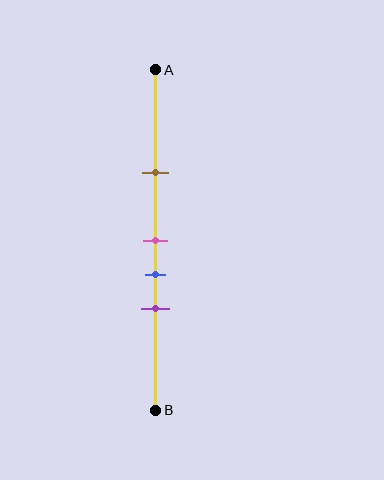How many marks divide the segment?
There are 4 marks dividing the segment.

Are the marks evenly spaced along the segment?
No, the marks are not evenly spaced.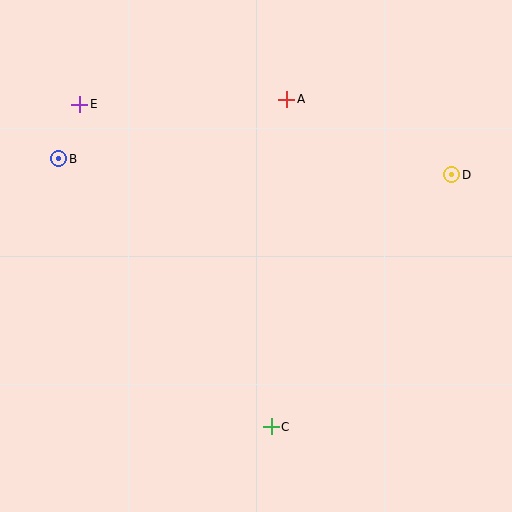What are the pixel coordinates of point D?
Point D is at (452, 175).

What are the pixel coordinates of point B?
Point B is at (59, 159).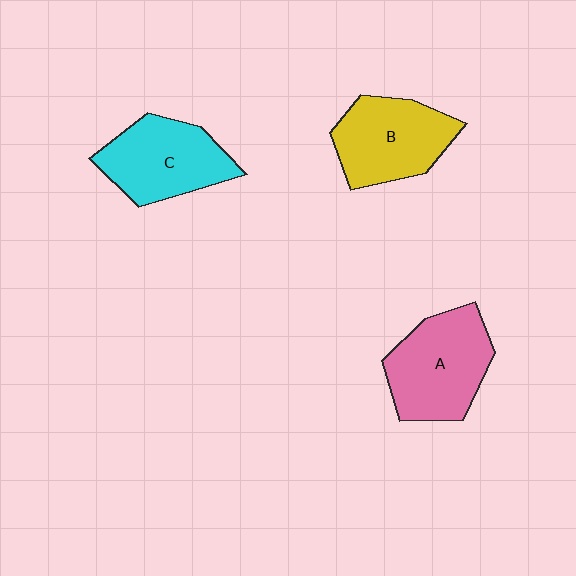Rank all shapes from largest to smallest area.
From largest to smallest: A (pink), B (yellow), C (cyan).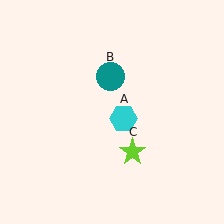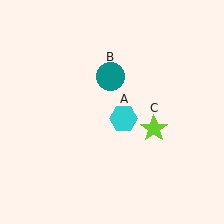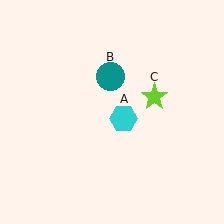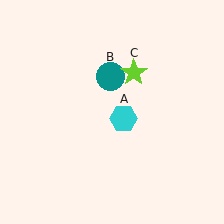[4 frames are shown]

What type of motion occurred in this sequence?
The lime star (object C) rotated counterclockwise around the center of the scene.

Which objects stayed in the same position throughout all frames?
Cyan hexagon (object A) and teal circle (object B) remained stationary.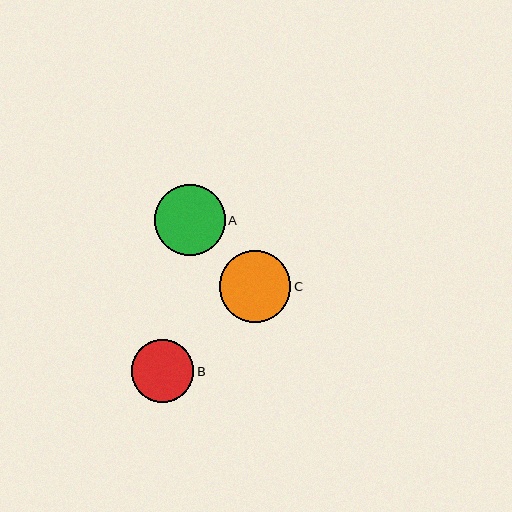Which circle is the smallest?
Circle B is the smallest with a size of approximately 63 pixels.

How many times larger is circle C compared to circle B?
Circle C is approximately 1.1 times the size of circle B.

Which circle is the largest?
Circle C is the largest with a size of approximately 72 pixels.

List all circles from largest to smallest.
From largest to smallest: C, A, B.